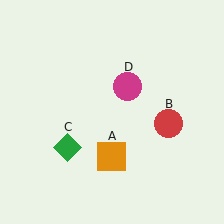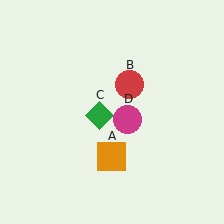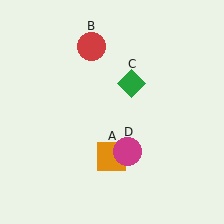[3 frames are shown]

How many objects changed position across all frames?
3 objects changed position: red circle (object B), green diamond (object C), magenta circle (object D).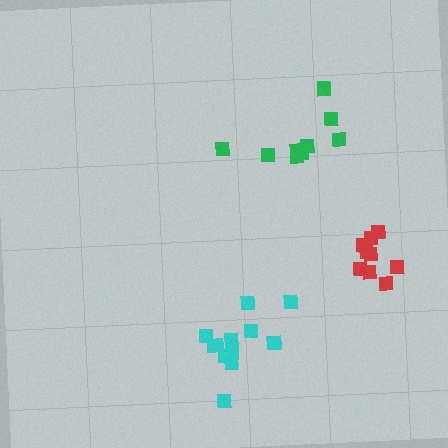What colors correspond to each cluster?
The clusters are colored: red, green, cyan.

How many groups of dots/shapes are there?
There are 3 groups.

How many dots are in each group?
Group 1: 9 dots, Group 2: 10 dots, Group 3: 12 dots (31 total).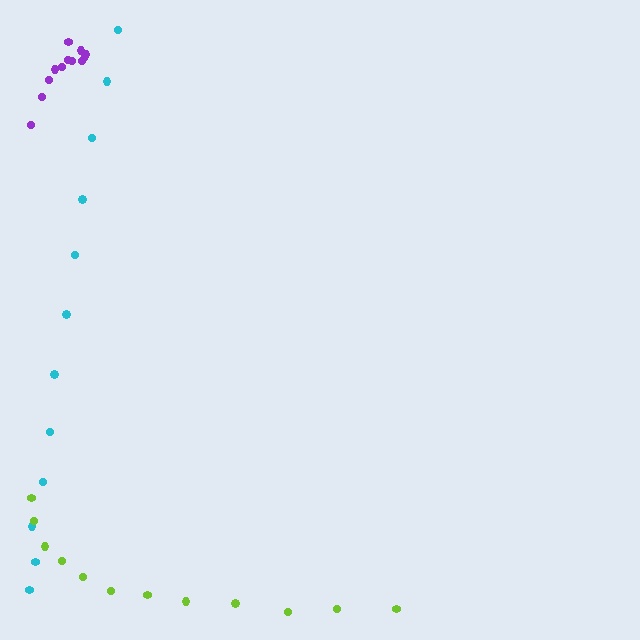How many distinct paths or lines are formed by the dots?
There are 3 distinct paths.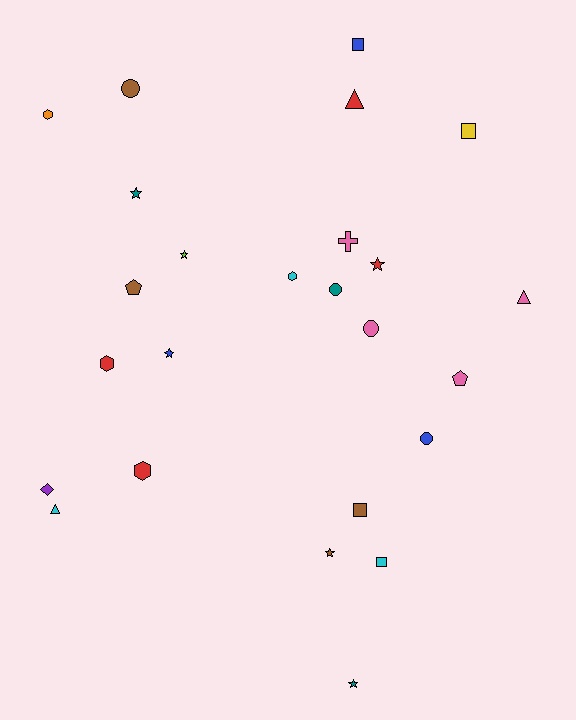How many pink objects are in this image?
There are 4 pink objects.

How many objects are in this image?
There are 25 objects.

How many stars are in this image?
There are 6 stars.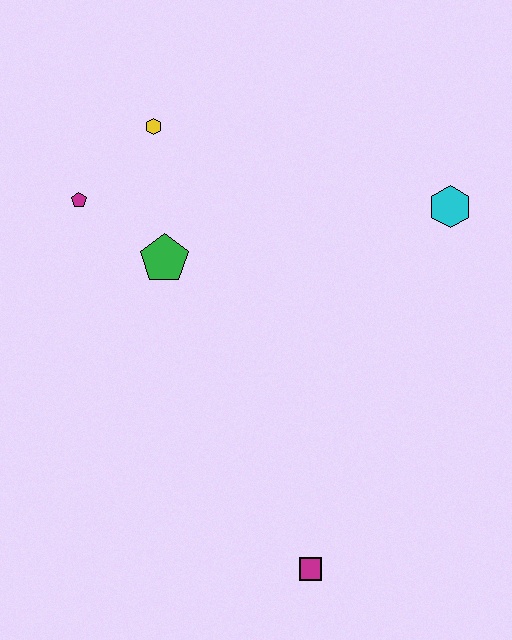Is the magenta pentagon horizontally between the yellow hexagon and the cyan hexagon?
No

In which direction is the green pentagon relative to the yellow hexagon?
The green pentagon is below the yellow hexagon.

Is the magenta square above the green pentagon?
No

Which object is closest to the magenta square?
The green pentagon is closest to the magenta square.